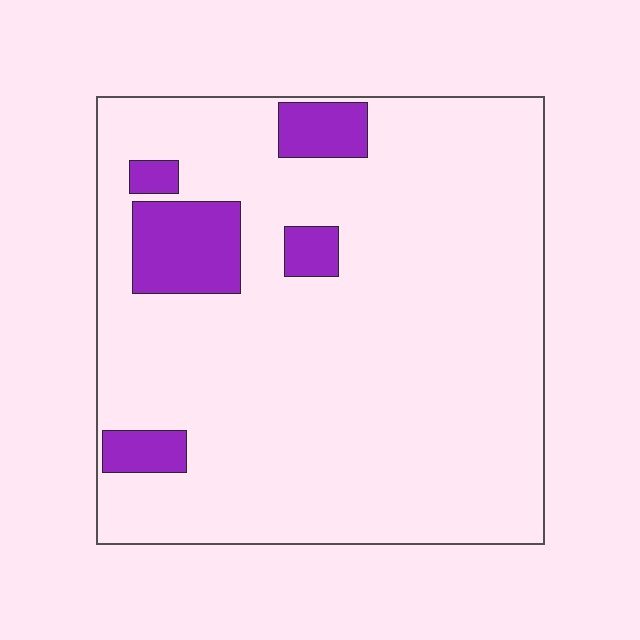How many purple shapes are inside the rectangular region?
5.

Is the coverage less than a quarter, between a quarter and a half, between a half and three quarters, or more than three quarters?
Less than a quarter.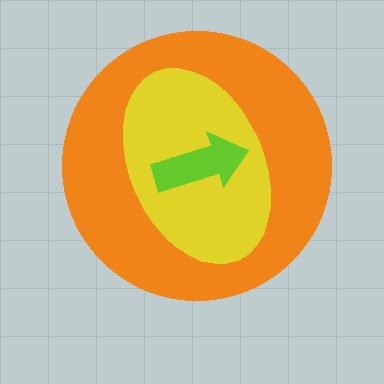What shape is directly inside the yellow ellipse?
The lime arrow.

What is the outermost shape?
The orange circle.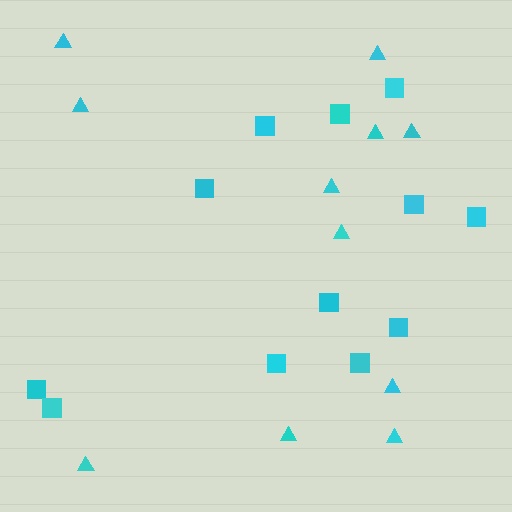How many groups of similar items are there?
There are 2 groups: one group of triangles (11) and one group of squares (12).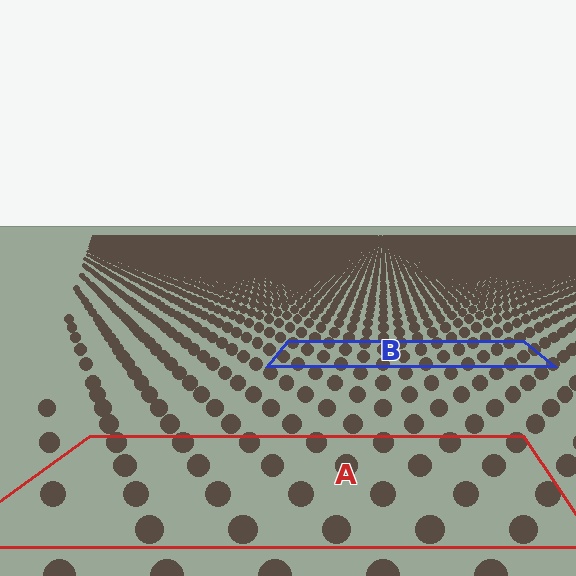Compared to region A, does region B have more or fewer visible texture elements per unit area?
Region B has more texture elements per unit area — they are packed more densely because it is farther away.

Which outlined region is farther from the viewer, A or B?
Region B is farther from the viewer — the texture elements inside it appear smaller and more densely packed.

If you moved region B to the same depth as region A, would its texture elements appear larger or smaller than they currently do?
They would appear larger. At a closer depth, the same texture elements are projected at a bigger on-screen size.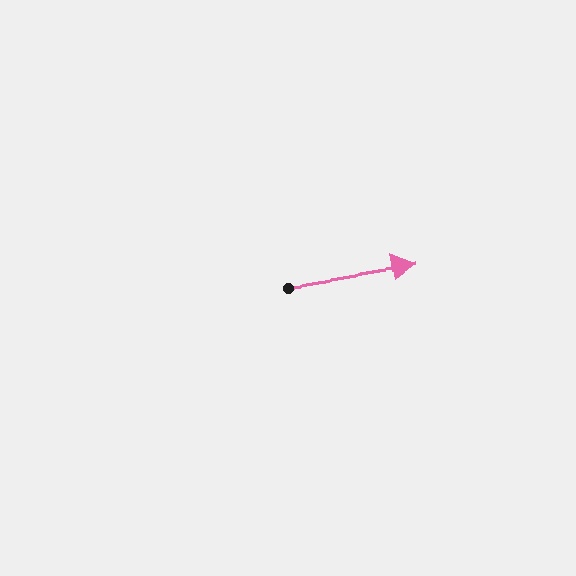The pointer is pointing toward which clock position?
Roughly 3 o'clock.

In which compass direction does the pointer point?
East.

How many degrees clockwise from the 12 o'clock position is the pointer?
Approximately 81 degrees.